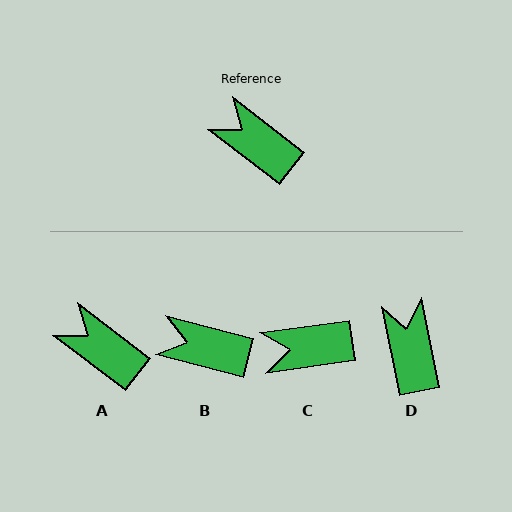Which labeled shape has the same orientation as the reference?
A.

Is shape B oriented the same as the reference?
No, it is off by about 23 degrees.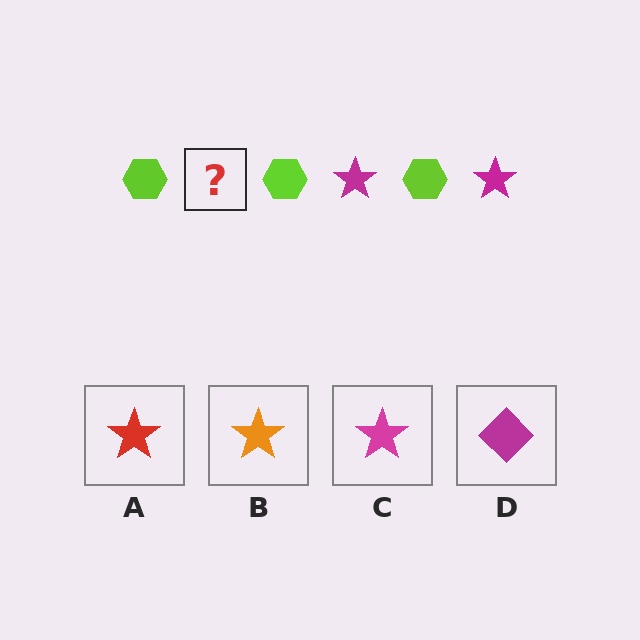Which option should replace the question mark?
Option C.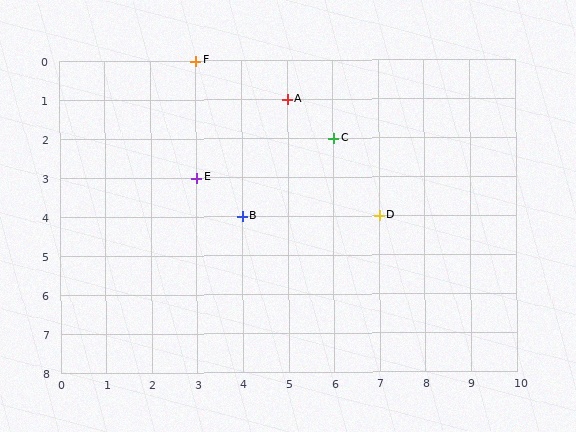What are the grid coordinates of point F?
Point F is at grid coordinates (3, 0).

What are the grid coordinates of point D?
Point D is at grid coordinates (7, 4).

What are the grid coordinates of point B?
Point B is at grid coordinates (4, 4).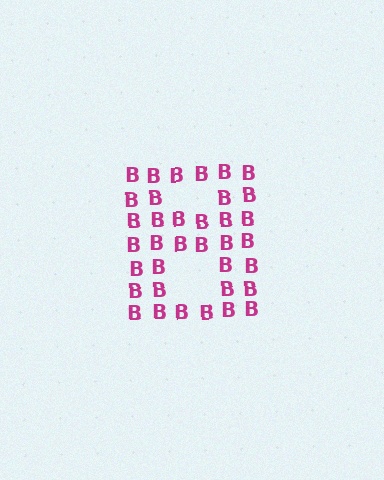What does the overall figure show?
The overall figure shows the letter B.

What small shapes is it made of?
It is made of small letter B's.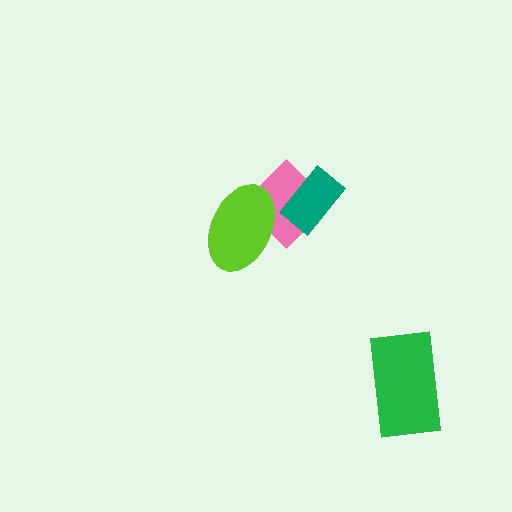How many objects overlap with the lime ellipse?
1 object overlaps with the lime ellipse.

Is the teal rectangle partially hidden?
No, no other shape covers it.